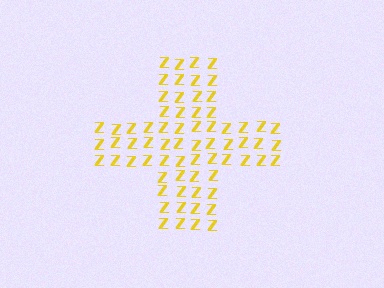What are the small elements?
The small elements are letter Z's.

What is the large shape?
The large shape is a cross.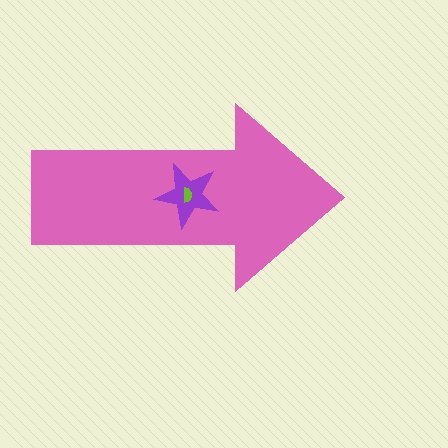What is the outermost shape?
The pink arrow.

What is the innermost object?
The lime semicircle.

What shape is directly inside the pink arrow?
The purple star.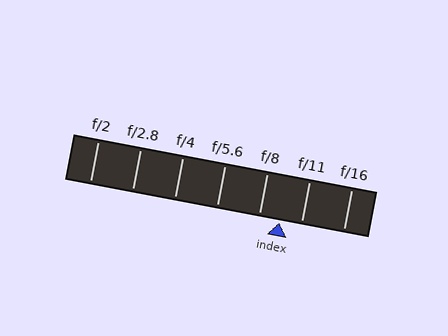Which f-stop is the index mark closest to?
The index mark is closest to f/8.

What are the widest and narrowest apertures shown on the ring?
The widest aperture shown is f/2 and the narrowest is f/16.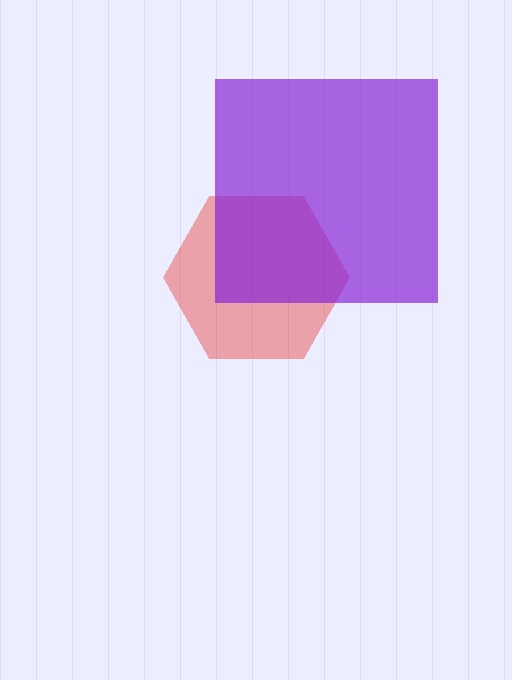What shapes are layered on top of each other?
The layered shapes are: a red hexagon, a purple square.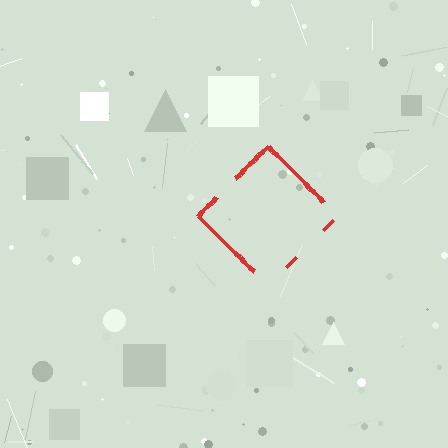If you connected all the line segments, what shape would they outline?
They would outline a diamond.